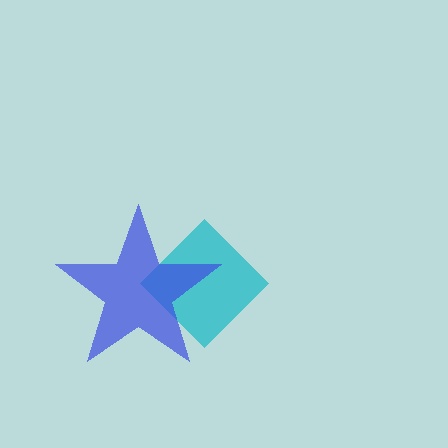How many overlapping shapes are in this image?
There are 2 overlapping shapes in the image.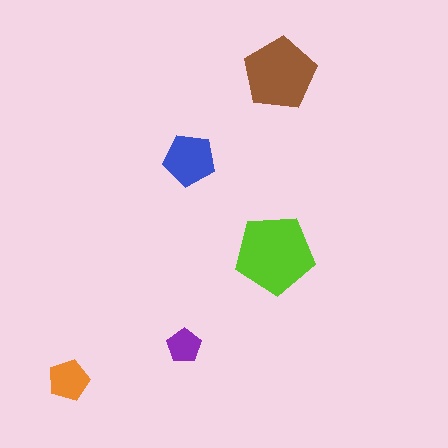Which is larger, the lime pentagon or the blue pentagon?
The lime one.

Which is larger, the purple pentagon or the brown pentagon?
The brown one.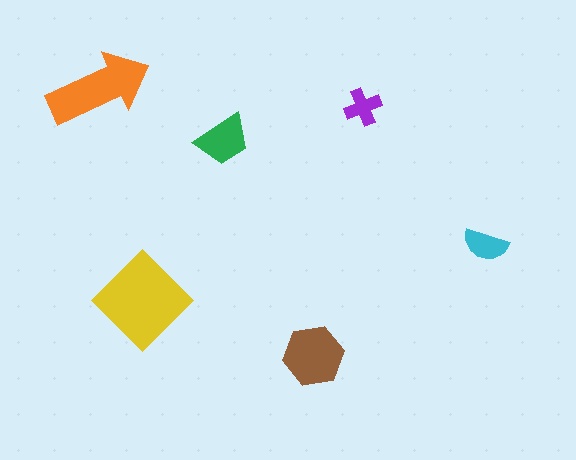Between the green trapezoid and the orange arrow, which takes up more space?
The orange arrow.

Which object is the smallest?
The purple cross.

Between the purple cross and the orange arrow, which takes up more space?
The orange arrow.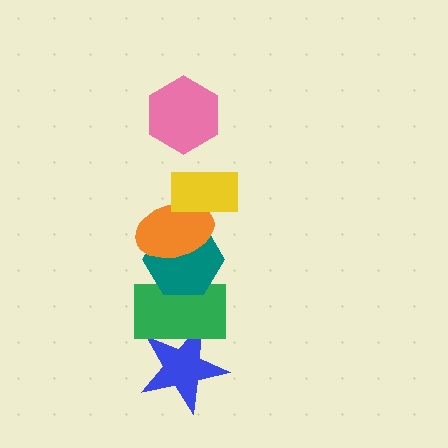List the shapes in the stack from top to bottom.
From top to bottom: the pink hexagon, the yellow rectangle, the orange ellipse, the teal hexagon, the green rectangle, the blue star.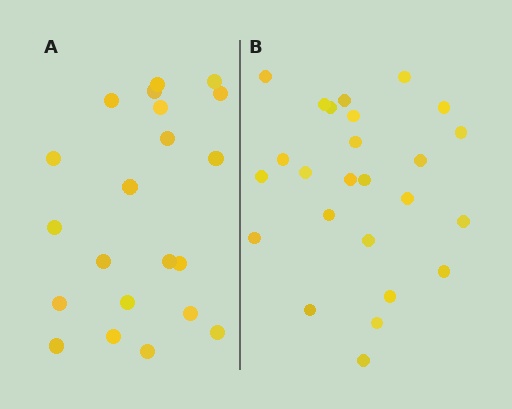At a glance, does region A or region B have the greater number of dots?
Region B (the right region) has more dots.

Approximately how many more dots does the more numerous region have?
Region B has about 4 more dots than region A.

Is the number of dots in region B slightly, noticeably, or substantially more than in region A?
Region B has only slightly more — the two regions are fairly close. The ratio is roughly 1.2 to 1.